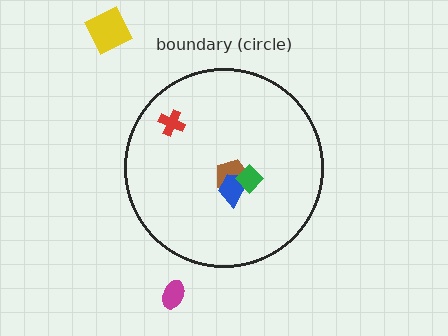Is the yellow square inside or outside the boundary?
Outside.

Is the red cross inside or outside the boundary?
Inside.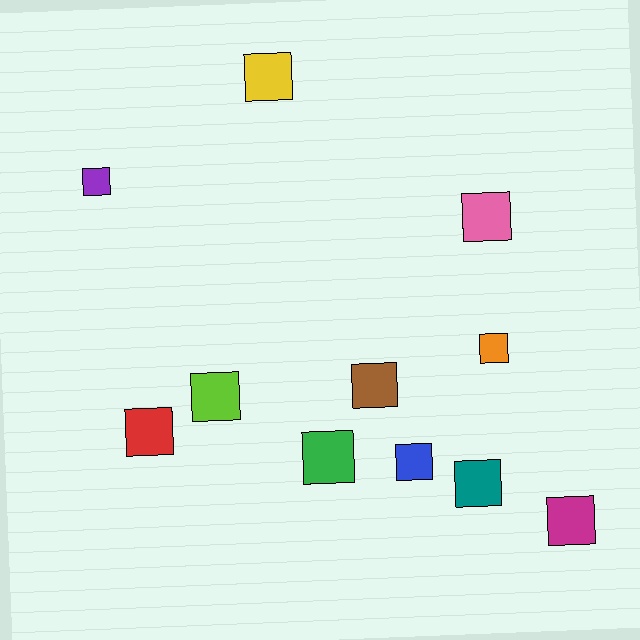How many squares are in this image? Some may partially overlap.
There are 11 squares.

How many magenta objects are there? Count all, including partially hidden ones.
There is 1 magenta object.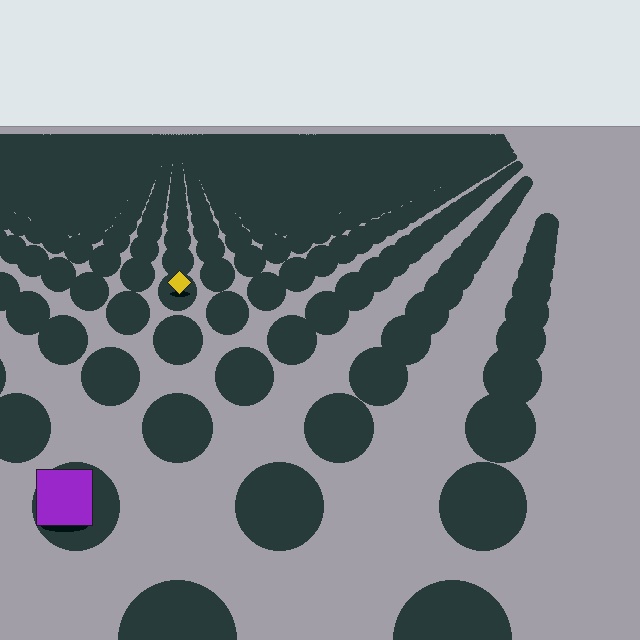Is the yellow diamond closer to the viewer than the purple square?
No. The purple square is closer — you can tell from the texture gradient: the ground texture is coarser near it.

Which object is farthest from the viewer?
The yellow diamond is farthest from the viewer. It appears smaller and the ground texture around it is denser.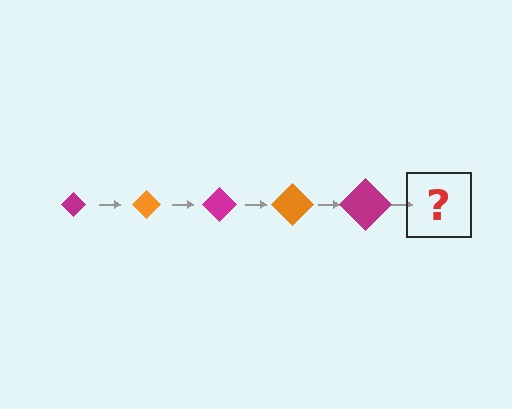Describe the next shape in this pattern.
It should be an orange diamond, larger than the previous one.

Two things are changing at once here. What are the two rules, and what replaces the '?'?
The two rules are that the diamond grows larger each step and the color cycles through magenta and orange. The '?' should be an orange diamond, larger than the previous one.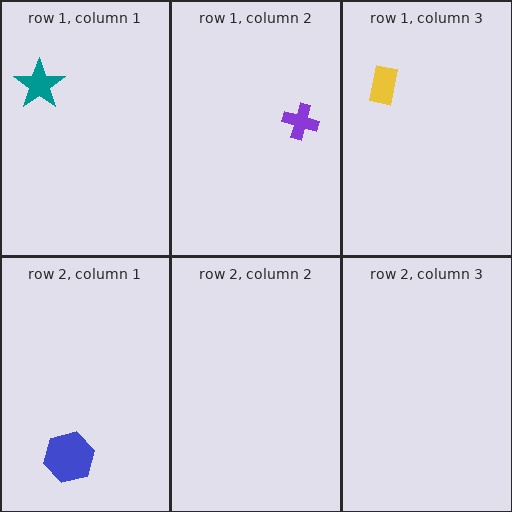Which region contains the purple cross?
The row 1, column 2 region.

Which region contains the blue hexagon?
The row 2, column 1 region.